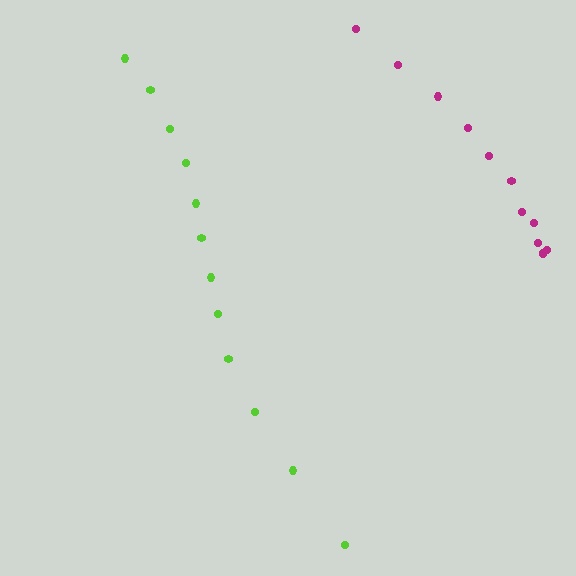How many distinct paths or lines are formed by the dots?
There are 2 distinct paths.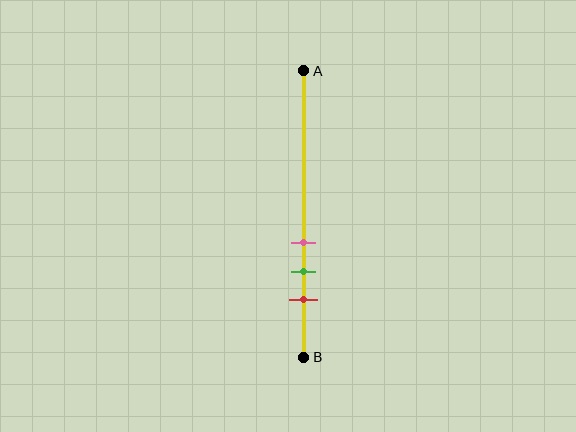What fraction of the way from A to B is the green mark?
The green mark is approximately 70% (0.7) of the way from A to B.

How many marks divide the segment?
There are 3 marks dividing the segment.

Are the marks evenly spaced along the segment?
Yes, the marks are approximately evenly spaced.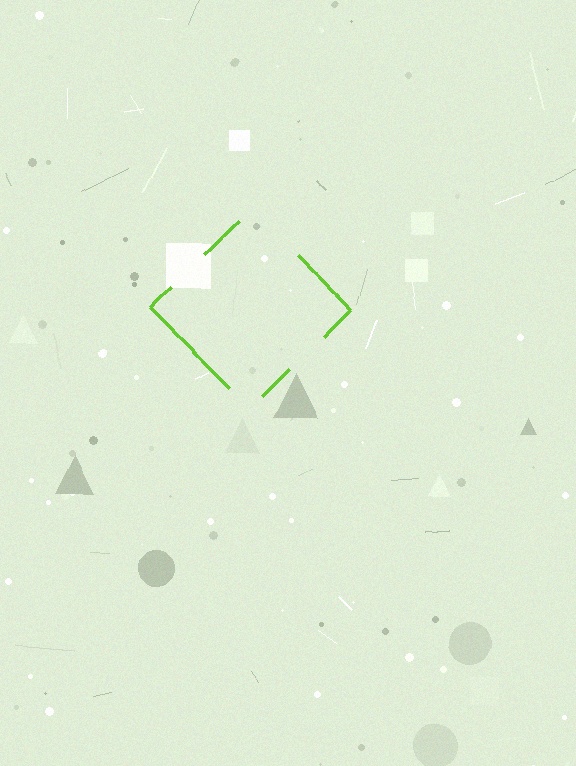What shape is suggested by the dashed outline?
The dashed outline suggests a diamond.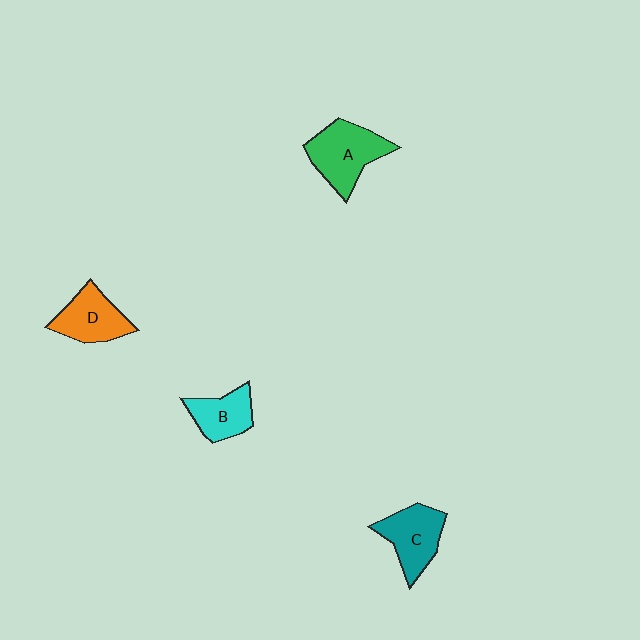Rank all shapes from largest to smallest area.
From largest to smallest: A (green), C (teal), D (orange), B (cyan).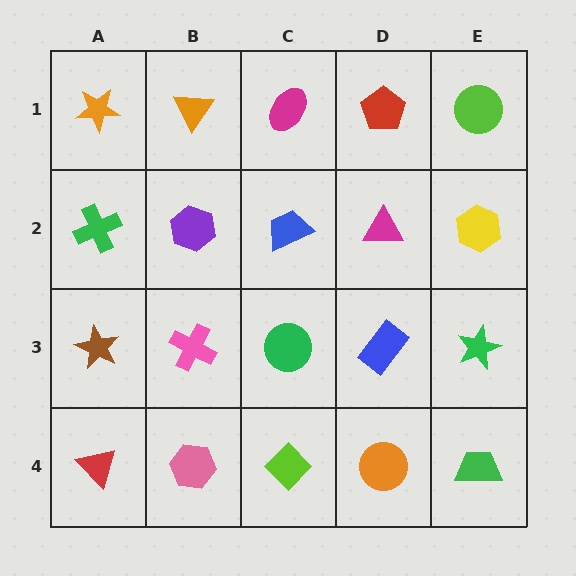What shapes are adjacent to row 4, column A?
A brown star (row 3, column A), a pink hexagon (row 4, column B).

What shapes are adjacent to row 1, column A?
A green cross (row 2, column A), an orange triangle (row 1, column B).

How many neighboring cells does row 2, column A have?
3.